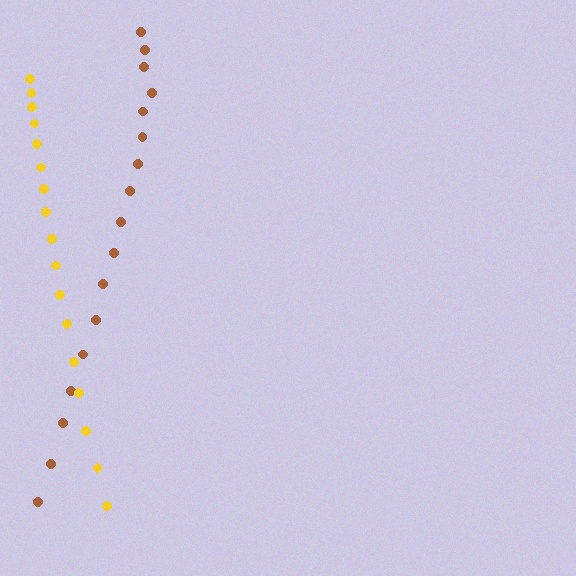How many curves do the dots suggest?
There are 2 distinct paths.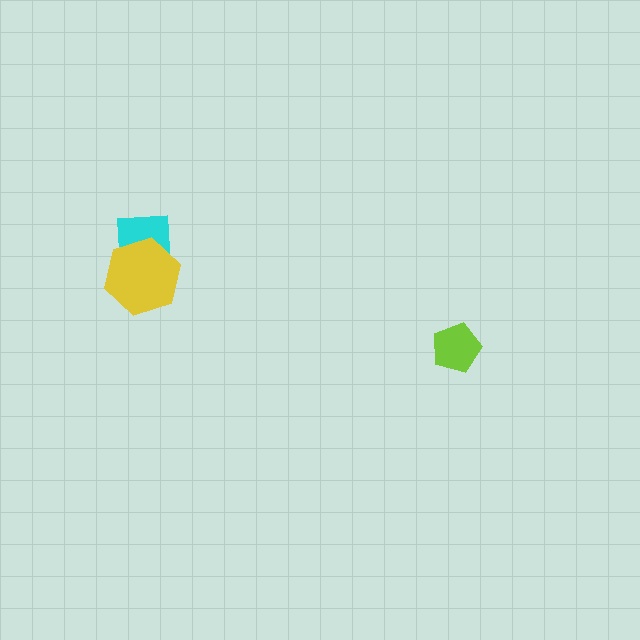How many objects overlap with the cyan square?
1 object overlaps with the cyan square.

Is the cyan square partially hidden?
Yes, it is partially covered by another shape.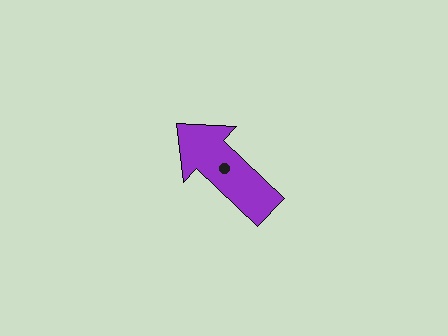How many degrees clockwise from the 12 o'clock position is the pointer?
Approximately 313 degrees.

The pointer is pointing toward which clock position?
Roughly 10 o'clock.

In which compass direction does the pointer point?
Northwest.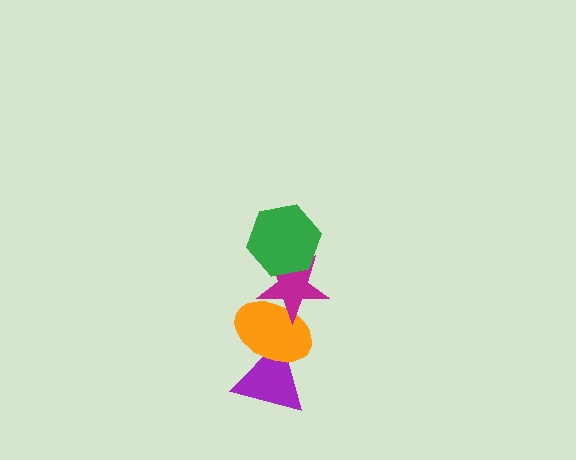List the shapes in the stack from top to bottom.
From top to bottom: the green hexagon, the magenta star, the orange ellipse, the purple triangle.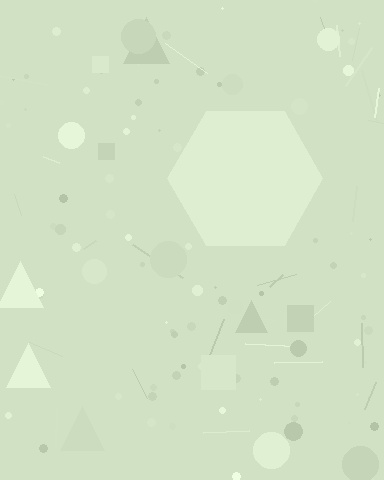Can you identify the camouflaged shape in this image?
The camouflaged shape is a hexagon.